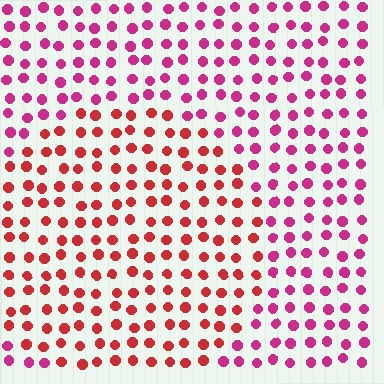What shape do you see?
I see a circle.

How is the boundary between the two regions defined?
The boundary is defined purely by a slight shift in hue (about 34 degrees). Spacing, size, and orientation are identical on both sides.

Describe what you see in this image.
The image is filled with small magenta elements in a uniform arrangement. A circle-shaped region is visible where the elements are tinted to a slightly different hue, forming a subtle color boundary.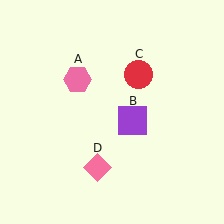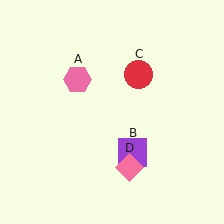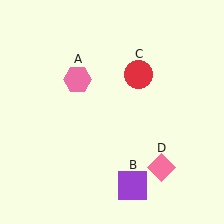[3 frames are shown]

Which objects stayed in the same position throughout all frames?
Pink hexagon (object A) and red circle (object C) remained stationary.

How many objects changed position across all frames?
2 objects changed position: purple square (object B), pink diamond (object D).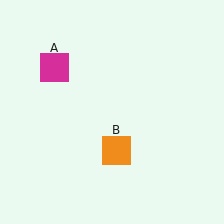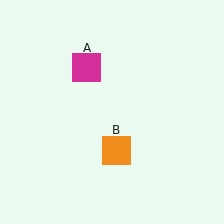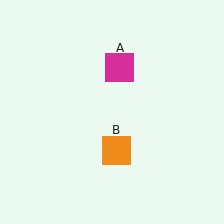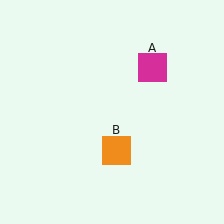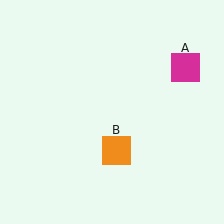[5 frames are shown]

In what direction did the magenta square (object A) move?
The magenta square (object A) moved right.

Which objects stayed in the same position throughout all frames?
Orange square (object B) remained stationary.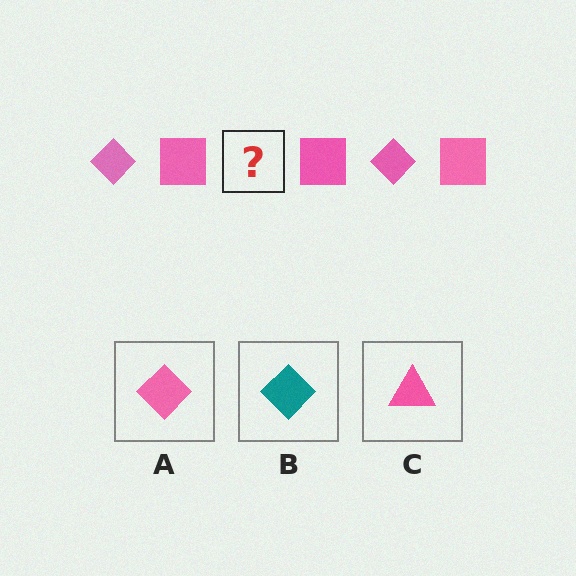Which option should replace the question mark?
Option A.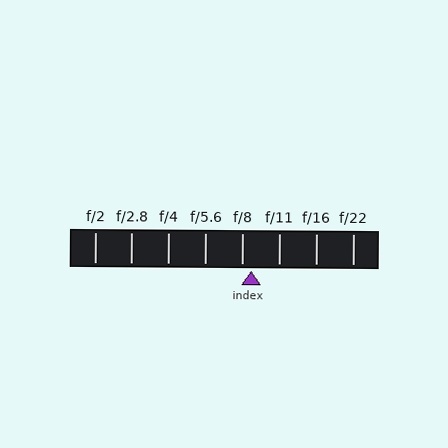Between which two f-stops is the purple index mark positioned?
The index mark is between f/8 and f/11.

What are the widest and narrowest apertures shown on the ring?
The widest aperture shown is f/2 and the narrowest is f/22.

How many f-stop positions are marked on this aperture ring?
There are 8 f-stop positions marked.